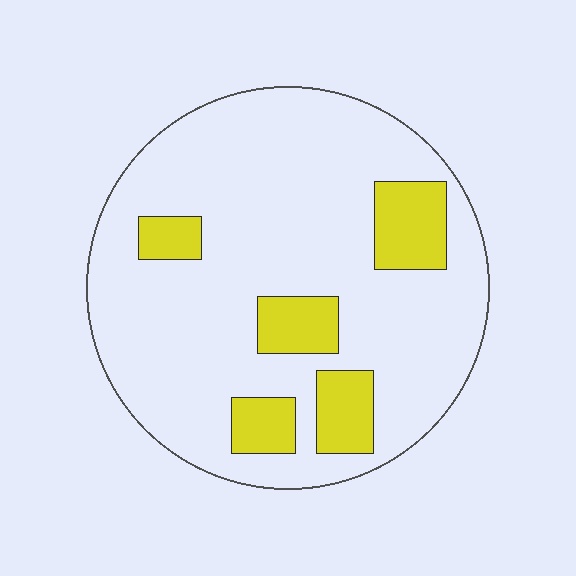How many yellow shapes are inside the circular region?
5.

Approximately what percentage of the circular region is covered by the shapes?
Approximately 20%.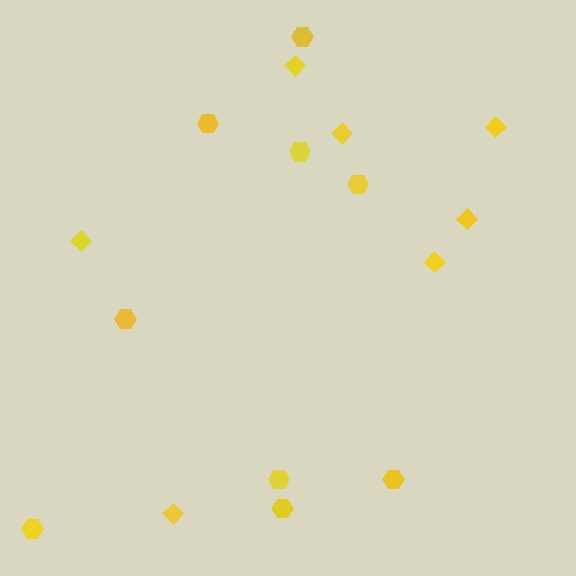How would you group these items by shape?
There are 2 groups: one group of hexagons (9) and one group of diamonds (7).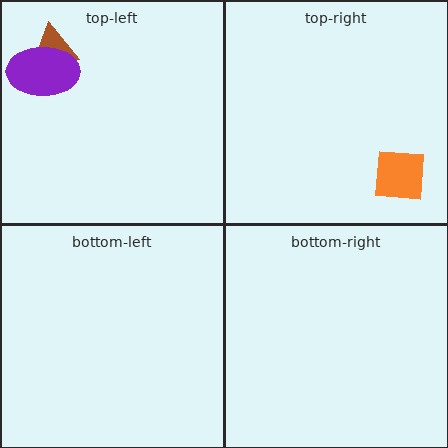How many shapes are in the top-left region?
2.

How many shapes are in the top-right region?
1.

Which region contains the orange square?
The top-right region.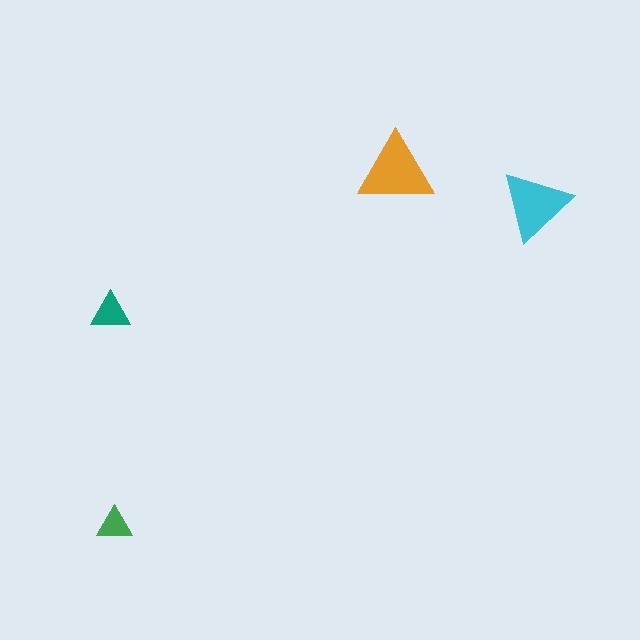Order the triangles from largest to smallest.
the orange one, the cyan one, the teal one, the green one.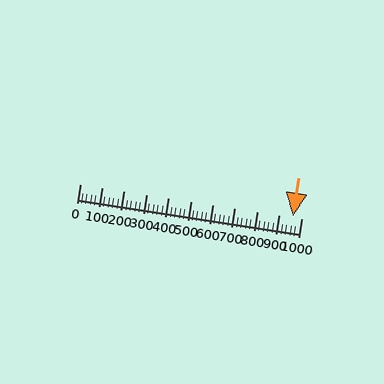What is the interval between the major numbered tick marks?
The major tick marks are spaced 100 units apart.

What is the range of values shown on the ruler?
The ruler shows values from 0 to 1000.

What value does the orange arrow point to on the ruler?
The orange arrow points to approximately 960.